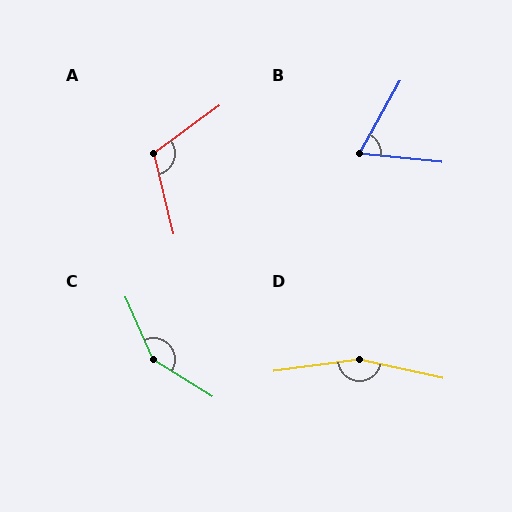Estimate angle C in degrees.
Approximately 145 degrees.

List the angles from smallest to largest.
B (67°), A (113°), C (145°), D (160°).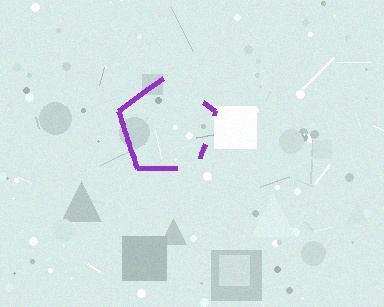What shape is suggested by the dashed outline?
The dashed outline suggests a pentagon.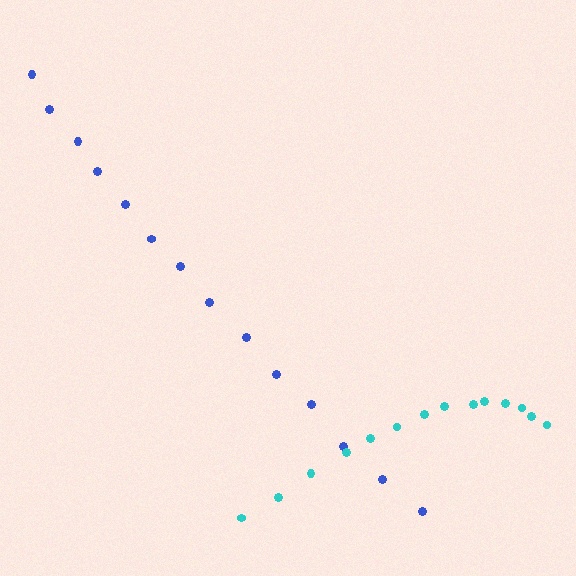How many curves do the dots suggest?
There are 2 distinct paths.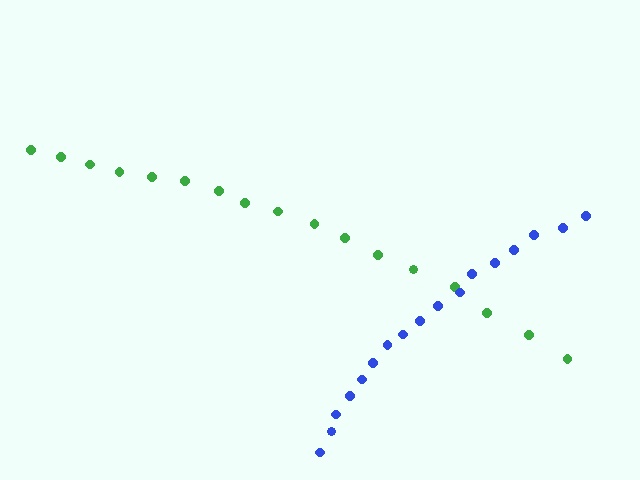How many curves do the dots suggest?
There are 2 distinct paths.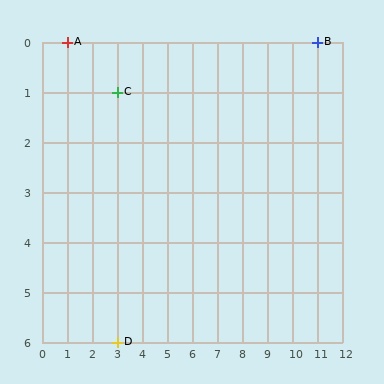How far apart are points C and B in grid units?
Points C and B are 8 columns and 1 row apart (about 8.1 grid units diagonally).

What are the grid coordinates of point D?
Point D is at grid coordinates (3, 6).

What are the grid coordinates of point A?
Point A is at grid coordinates (1, 0).